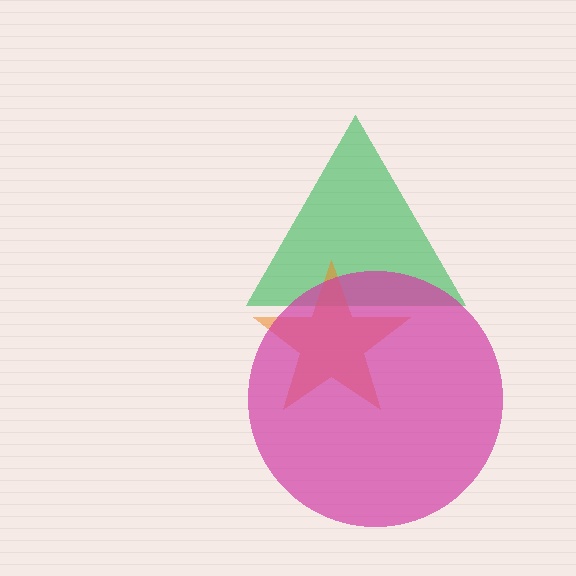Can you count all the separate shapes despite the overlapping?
Yes, there are 3 separate shapes.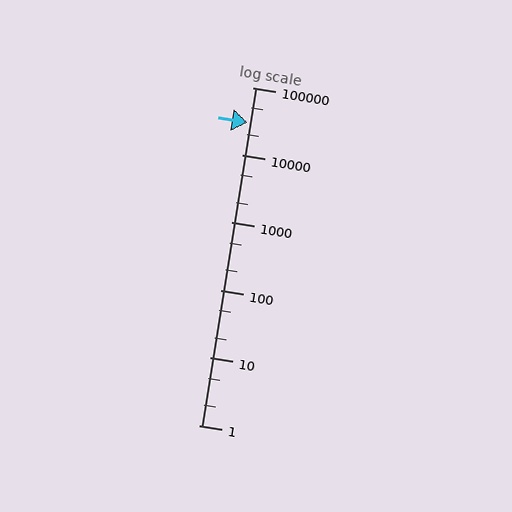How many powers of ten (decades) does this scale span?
The scale spans 5 decades, from 1 to 100000.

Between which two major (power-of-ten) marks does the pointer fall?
The pointer is between 10000 and 100000.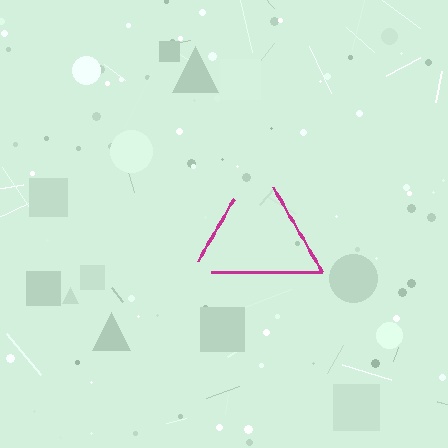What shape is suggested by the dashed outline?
The dashed outline suggests a triangle.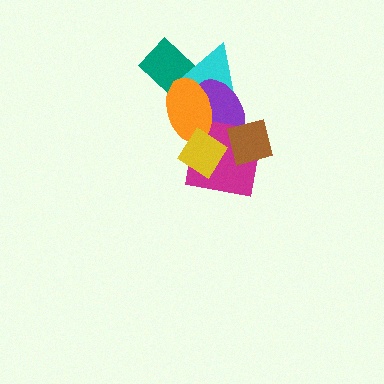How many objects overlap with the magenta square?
4 objects overlap with the magenta square.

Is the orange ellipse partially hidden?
Yes, it is partially covered by another shape.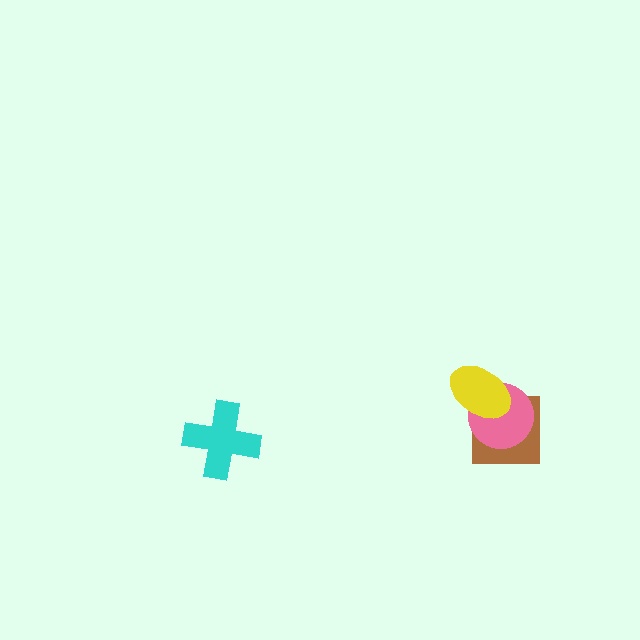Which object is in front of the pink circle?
The yellow ellipse is in front of the pink circle.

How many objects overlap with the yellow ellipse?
2 objects overlap with the yellow ellipse.